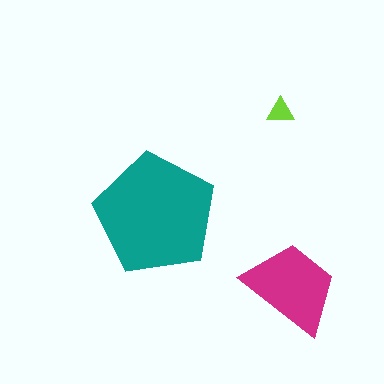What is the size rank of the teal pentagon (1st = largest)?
1st.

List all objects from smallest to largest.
The lime triangle, the magenta trapezoid, the teal pentagon.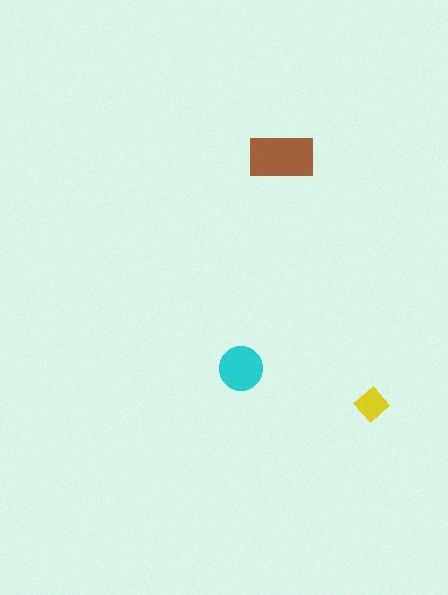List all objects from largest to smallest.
The brown rectangle, the cyan circle, the yellow diamond.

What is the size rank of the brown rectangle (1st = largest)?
1st.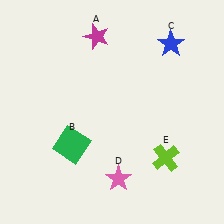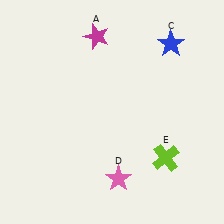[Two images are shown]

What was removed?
The green square (B) was removed in Image 2.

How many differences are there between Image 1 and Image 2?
There is 1 difference between the two images.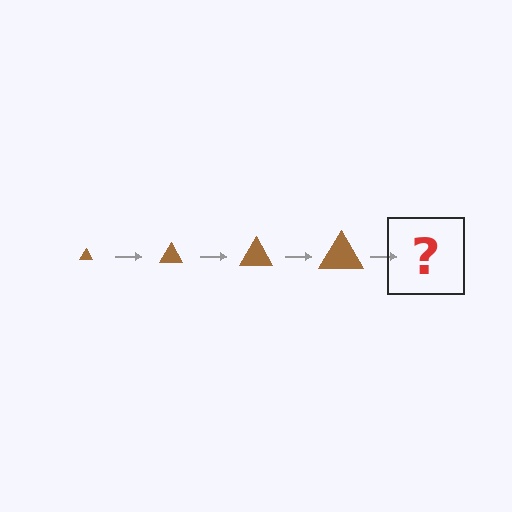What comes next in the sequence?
The next element should be a brown triangle, larger than the previous one.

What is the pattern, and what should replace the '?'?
The pattern is that the triangle gets progressively larger each step. The '?' should be a brown triangle, larger than the previous one.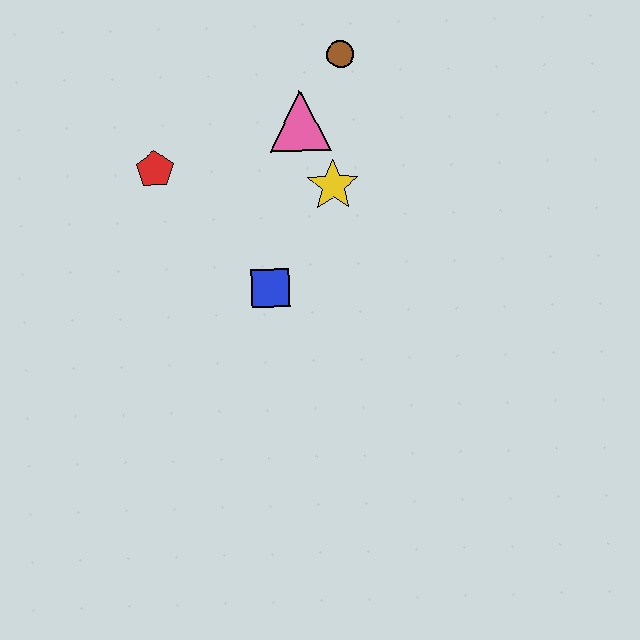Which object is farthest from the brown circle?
The blue square is farthest from the brown circle.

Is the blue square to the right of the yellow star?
No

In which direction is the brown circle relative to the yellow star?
The brown circle is above the yellow star.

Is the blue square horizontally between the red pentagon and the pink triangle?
Yes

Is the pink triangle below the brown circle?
Yes